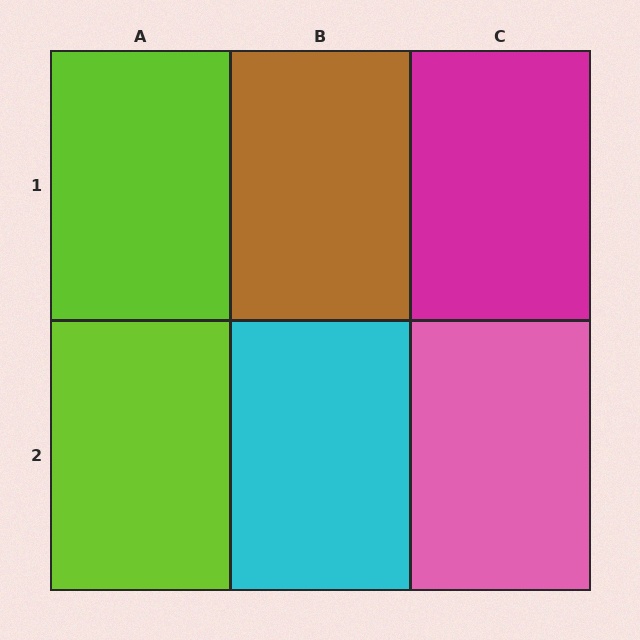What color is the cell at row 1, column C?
Magenta.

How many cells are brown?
1 cell is brown.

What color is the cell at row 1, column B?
Brown.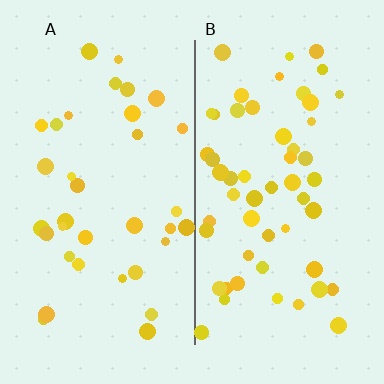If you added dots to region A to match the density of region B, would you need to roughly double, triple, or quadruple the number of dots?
Approximately double.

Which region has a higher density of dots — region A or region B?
B (the right).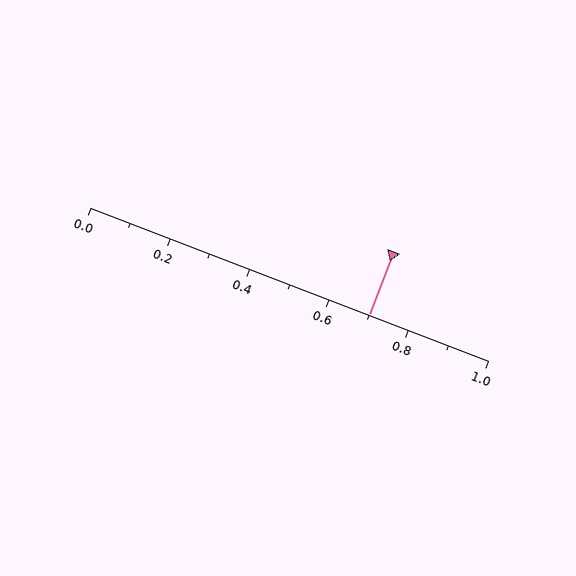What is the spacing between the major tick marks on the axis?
The major ticks are spaced 0.2 apart.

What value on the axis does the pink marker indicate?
The marker indicates approximately 0.7.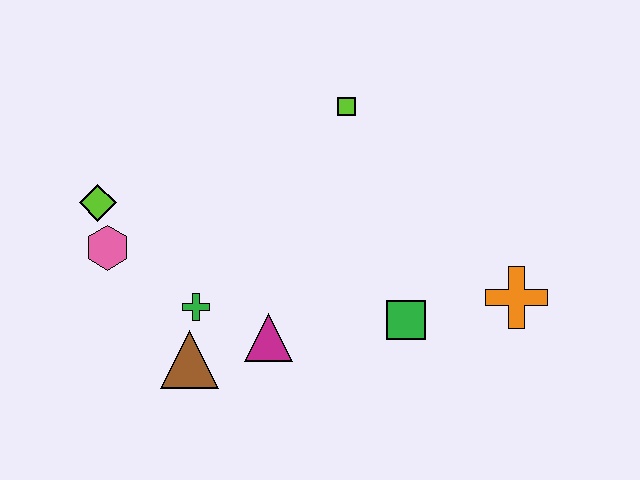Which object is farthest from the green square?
The lime diamond is farthest from the green square.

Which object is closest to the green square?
The orange cross is closest to the green square.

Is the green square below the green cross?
Yes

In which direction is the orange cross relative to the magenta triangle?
The orange cross is to the right of the magenta triangle.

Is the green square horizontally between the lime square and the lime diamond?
No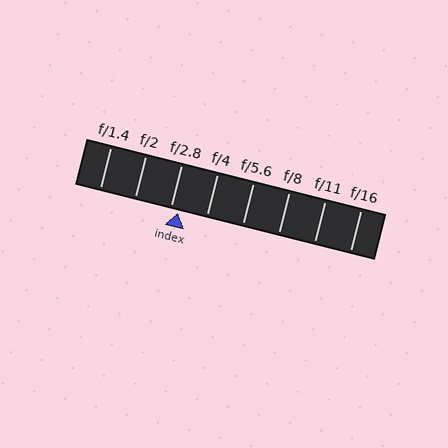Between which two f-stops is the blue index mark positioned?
The index mark is between f/2.8 and f/4.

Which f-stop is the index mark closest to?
The index mark is closest to f/2.8.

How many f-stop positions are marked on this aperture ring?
There are 8 f-stop positions marked.